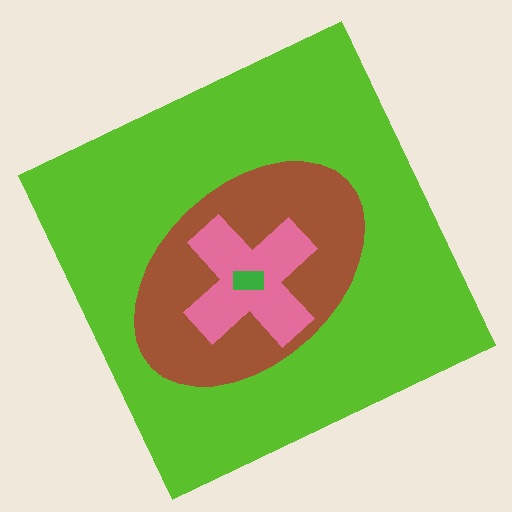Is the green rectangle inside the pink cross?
Yes.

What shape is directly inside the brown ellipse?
The pink cross.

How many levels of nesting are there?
4.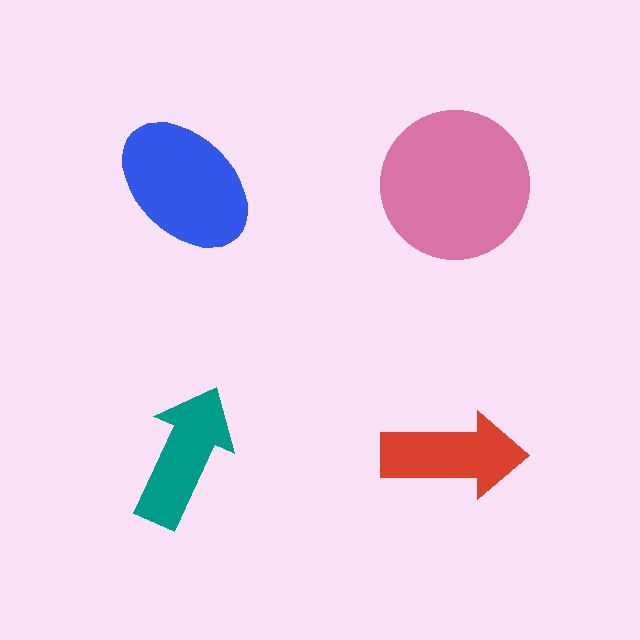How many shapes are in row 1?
2 shapes.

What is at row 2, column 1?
A teal arrow.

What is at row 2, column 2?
A red arrow.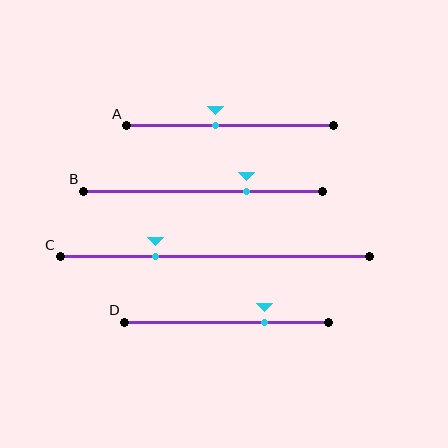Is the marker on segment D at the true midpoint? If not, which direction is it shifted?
No, the marker on segment D is shifted to the right by about 18% of the segment length.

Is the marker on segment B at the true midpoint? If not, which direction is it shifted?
No, the marker on segment B is shifted to the right by about 18% of the segment length.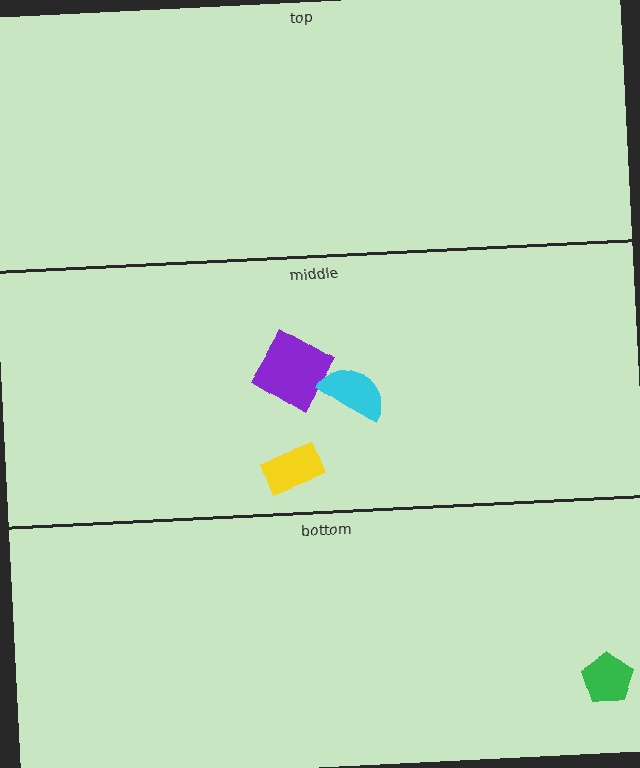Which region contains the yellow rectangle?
The middle region.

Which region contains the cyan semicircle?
The middle region.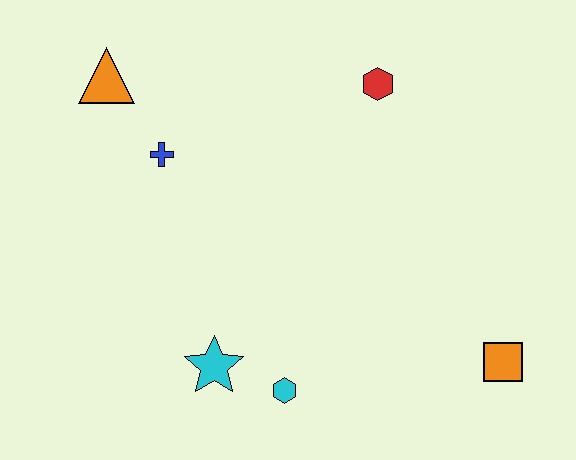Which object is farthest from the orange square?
The orange triangle is farthest from the orange square.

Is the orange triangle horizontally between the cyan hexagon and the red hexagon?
No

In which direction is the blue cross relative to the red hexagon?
The blue cross is to the left of the red hexagon.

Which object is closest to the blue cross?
The orange triangle is closest to the blue cross.